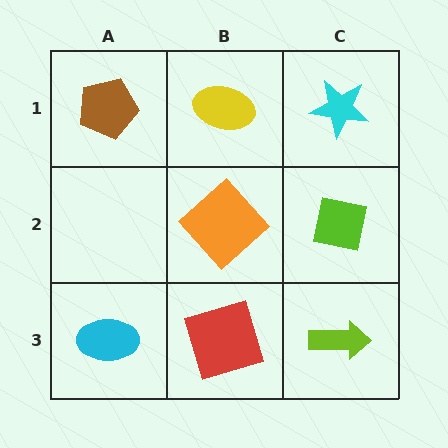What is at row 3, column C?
A lime arrow.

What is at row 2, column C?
A lime square.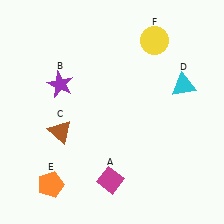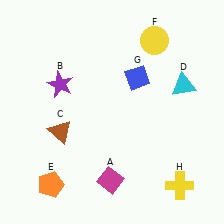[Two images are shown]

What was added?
A blue diamond (G), a yellow cross (H) were added in Image 2.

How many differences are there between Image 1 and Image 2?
There are 2 differences between the two images.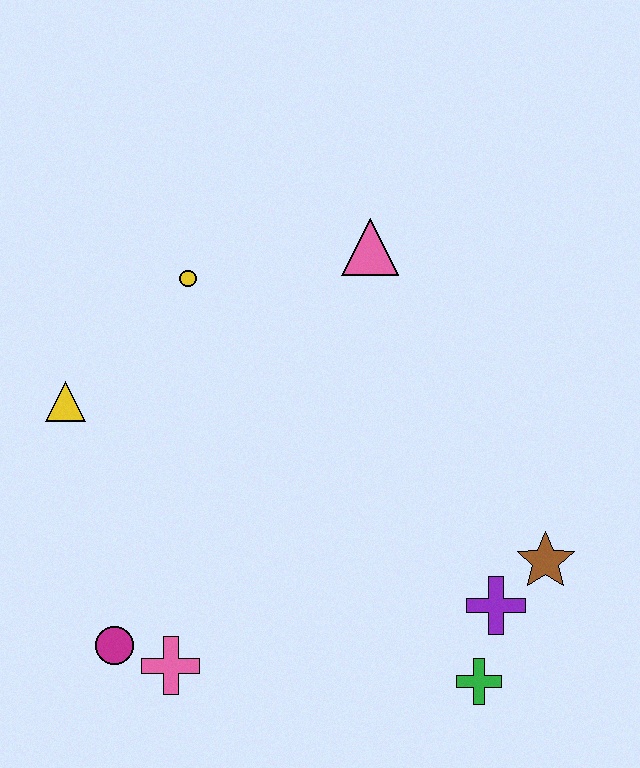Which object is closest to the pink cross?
The magenta circle is closest to the pink cross.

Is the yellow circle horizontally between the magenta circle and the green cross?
Yes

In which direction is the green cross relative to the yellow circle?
The green cross is below the yellow circle.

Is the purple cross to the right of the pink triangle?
Yes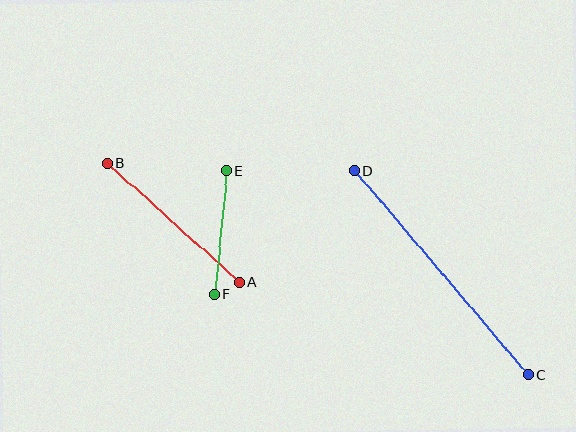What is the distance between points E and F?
The distance is approximately 124 pixels.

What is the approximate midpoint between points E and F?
The midpoint is at approximately (221, 233) pixels.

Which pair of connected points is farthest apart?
Points C and D are farthest apart.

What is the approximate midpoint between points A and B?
The midpoint is at approximately (173, 222) pixels.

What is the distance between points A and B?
The distance is approximately 178 pixels.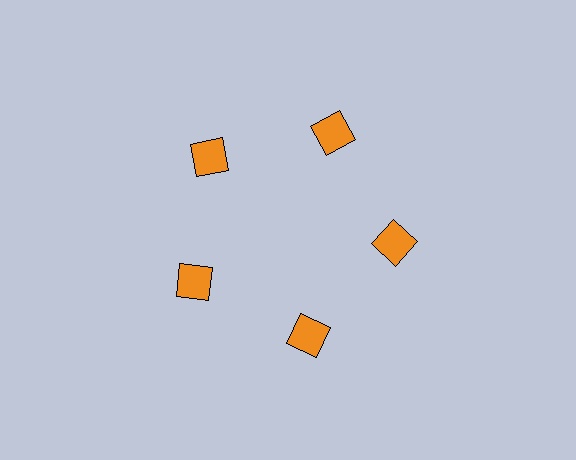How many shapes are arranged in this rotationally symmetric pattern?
There are 5 shapes, arranged in 5 groups of 1.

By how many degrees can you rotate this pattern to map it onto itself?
The pattern maps onto itself every 72 degrees of rotation.